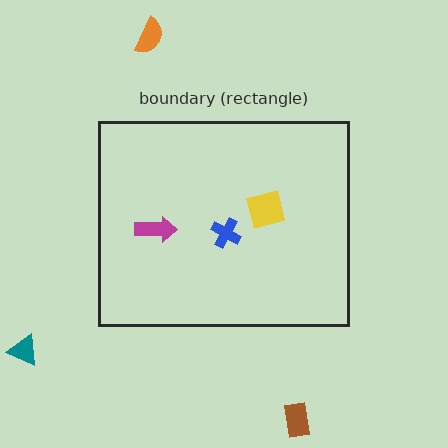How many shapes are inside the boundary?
3 inside, 3 outside.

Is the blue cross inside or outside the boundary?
Inside.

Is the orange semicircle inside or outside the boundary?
Outside.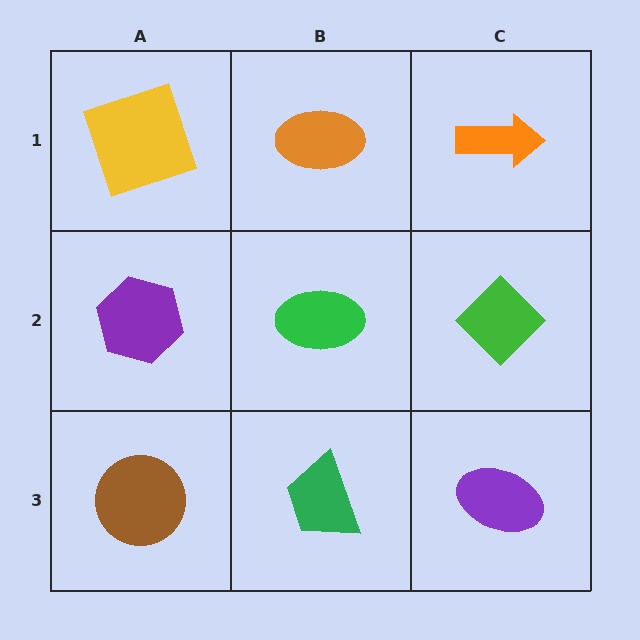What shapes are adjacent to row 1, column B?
A green ellipse (row 2, column B), a yellow square (row 1, column A), an orange arrow (row 1, column C).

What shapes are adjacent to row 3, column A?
A purple hexagon (row 2, column A), a green trapezoid (row 3, column B).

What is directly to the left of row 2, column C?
A green ellipse.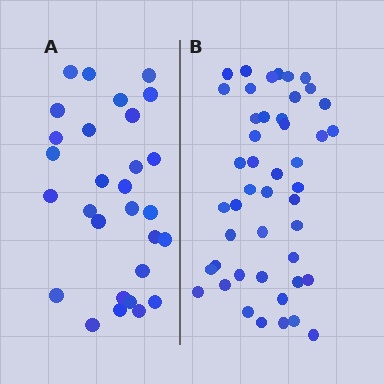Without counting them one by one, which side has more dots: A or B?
Region B (the right region) has more dots.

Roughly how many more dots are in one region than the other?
Region B has approximately 15 more dots than region A.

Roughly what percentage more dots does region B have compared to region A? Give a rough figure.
About 60% more.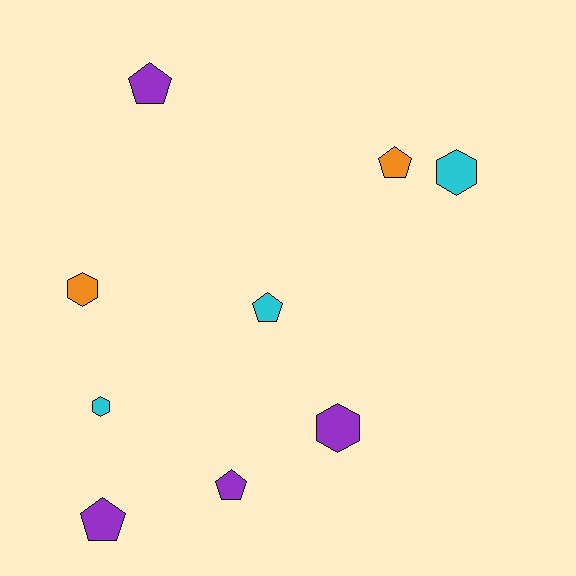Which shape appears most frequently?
Pentagon, with 5 objects.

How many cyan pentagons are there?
There is 1 cyan pentagon.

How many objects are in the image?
There are 9 objects.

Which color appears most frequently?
Purple, with 4 objects.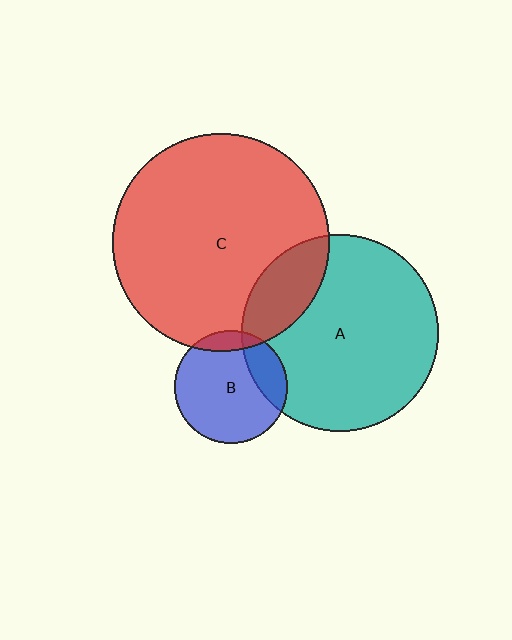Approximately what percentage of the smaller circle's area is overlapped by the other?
Approximately 20%.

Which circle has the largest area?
Circle C (red).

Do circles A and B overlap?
Yes.